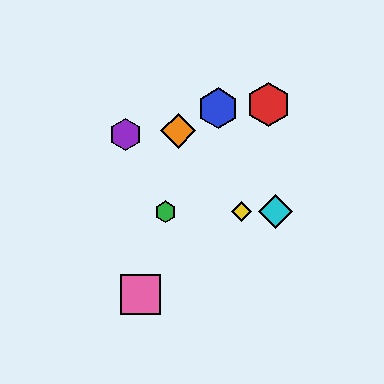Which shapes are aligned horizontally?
The green hexagon, the yellow diamond, the cyan diamond are aligned horizontally.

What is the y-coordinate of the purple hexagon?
The purple hexagon is at y≈134.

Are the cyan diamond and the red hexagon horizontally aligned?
No, the cyan diamond is at y≈212 and the red hexagon is at y≈105.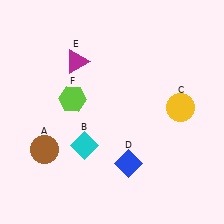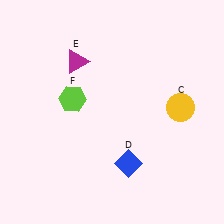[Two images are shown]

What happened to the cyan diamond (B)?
The cyan diamond (B) was removed in Image 2. It was in the bottom-left area of Image 1.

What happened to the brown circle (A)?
The brown circle (A) was removed in Image 2. It was in the bottom-left area of Image 1.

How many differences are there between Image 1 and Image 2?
There are 2 differences between the two images.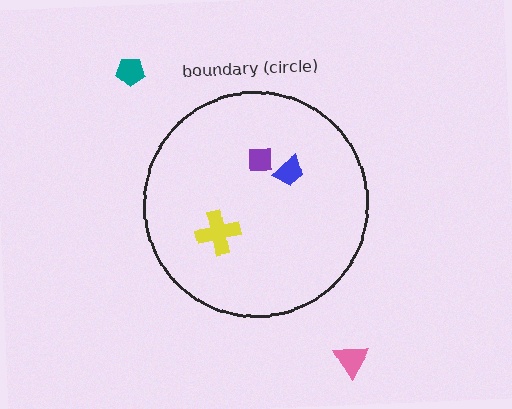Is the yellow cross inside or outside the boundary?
Inside.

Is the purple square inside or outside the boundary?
Inside.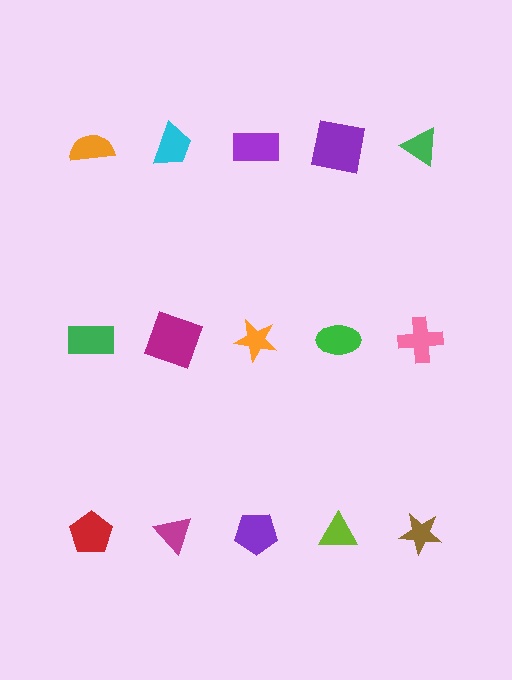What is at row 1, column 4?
A purple square.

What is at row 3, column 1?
A red pentagon.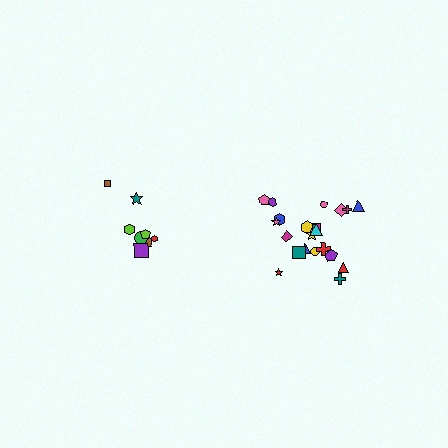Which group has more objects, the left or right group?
The right group.